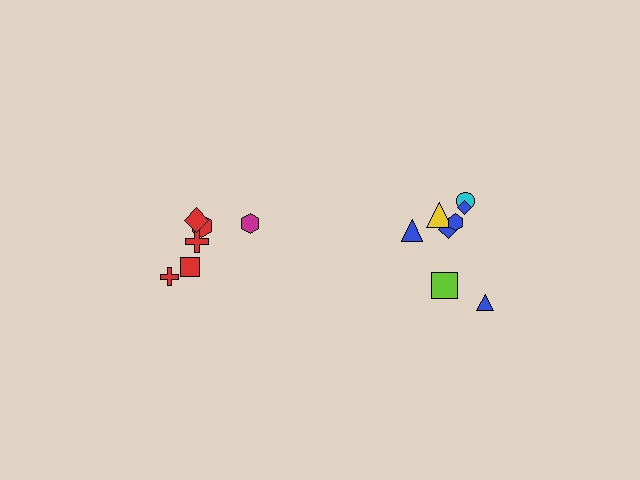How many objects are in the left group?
There are 6 objects.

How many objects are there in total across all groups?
There are 14 objects.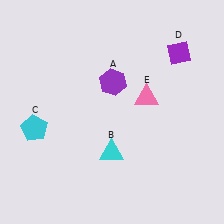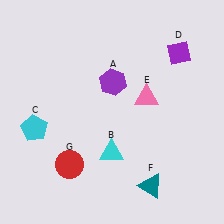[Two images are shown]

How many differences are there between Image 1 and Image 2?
There are 2 differences between the two images.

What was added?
A teal triangle (F), a red circle (G) were added in Image 2.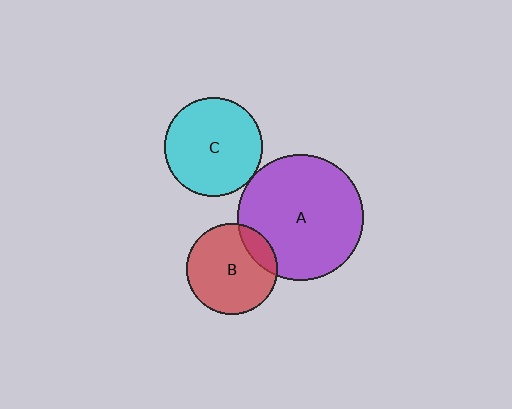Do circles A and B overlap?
Yes.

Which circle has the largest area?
Circle A (purple).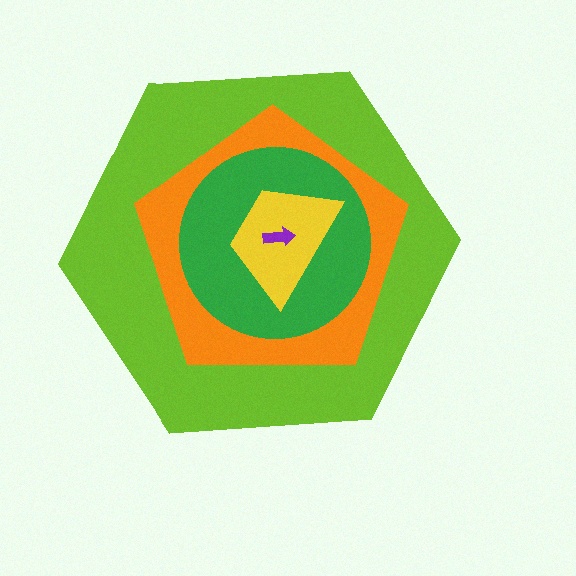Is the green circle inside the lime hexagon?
Yes.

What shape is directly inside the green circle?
The yellow trapezoid.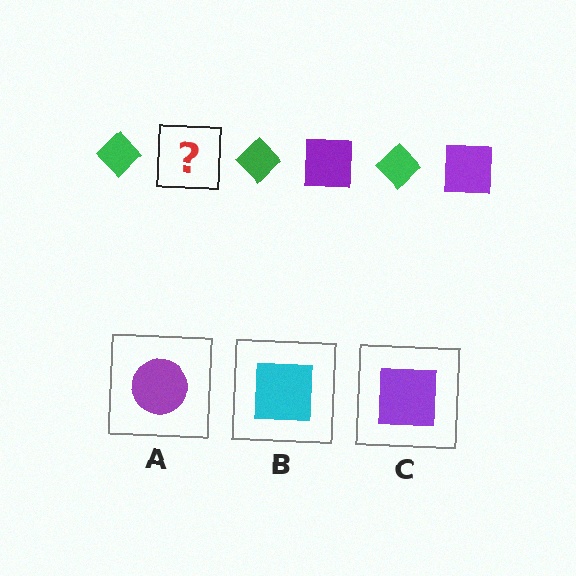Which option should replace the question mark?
Option C.